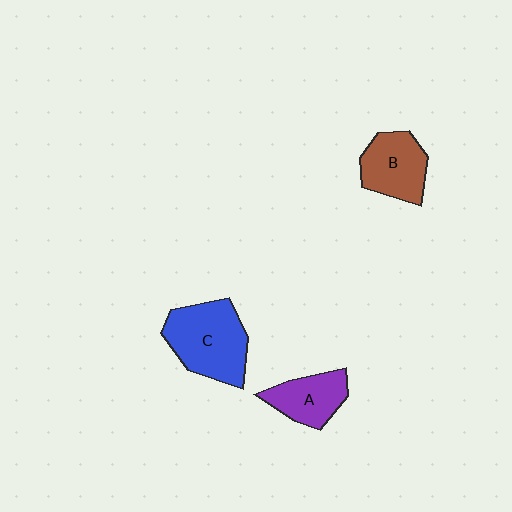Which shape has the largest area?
Shape C (blue).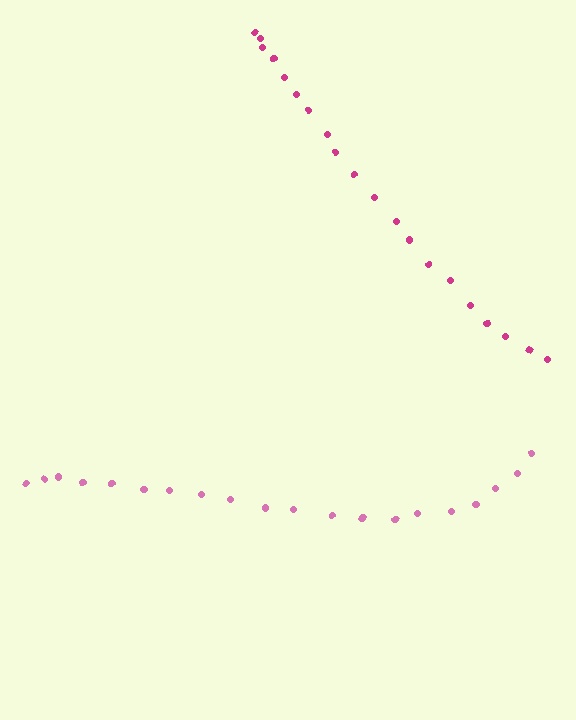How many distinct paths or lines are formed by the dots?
There are 2 distinct paths.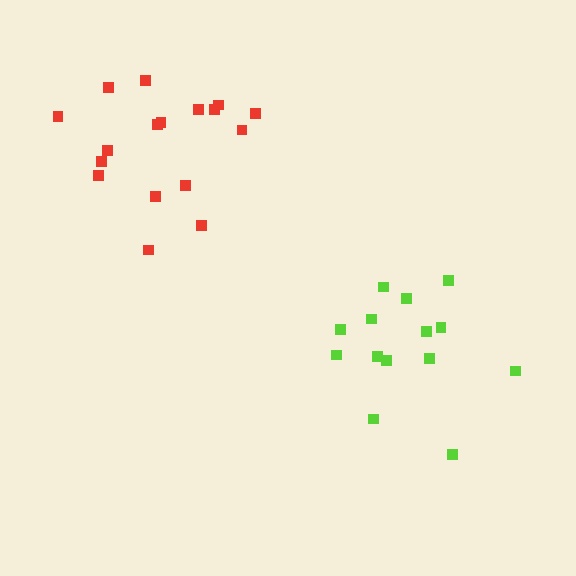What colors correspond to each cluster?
The clusters are colored: lime, red.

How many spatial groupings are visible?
There are 2 spatial groupings.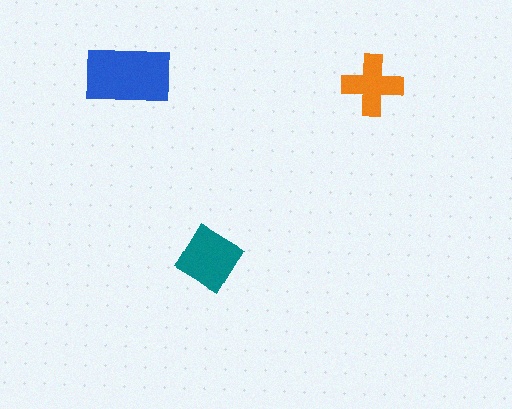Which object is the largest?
The blue rectangle.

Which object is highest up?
The blue rectangle is topmost.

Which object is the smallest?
The orange cross.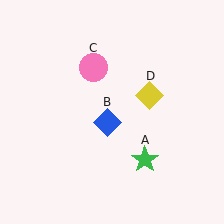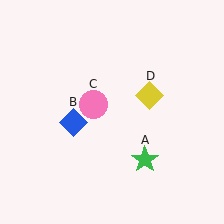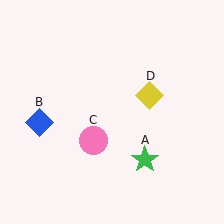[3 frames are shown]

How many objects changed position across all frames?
2 objects changed position: blue diamond (object B), pink circle (object C).